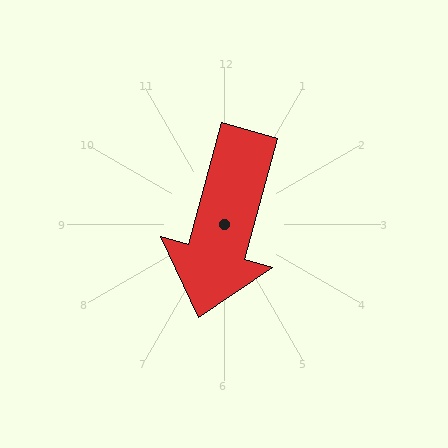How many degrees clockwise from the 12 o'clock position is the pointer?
Approximately 195 degrees.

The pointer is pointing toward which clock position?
Roughly 7 o'clock.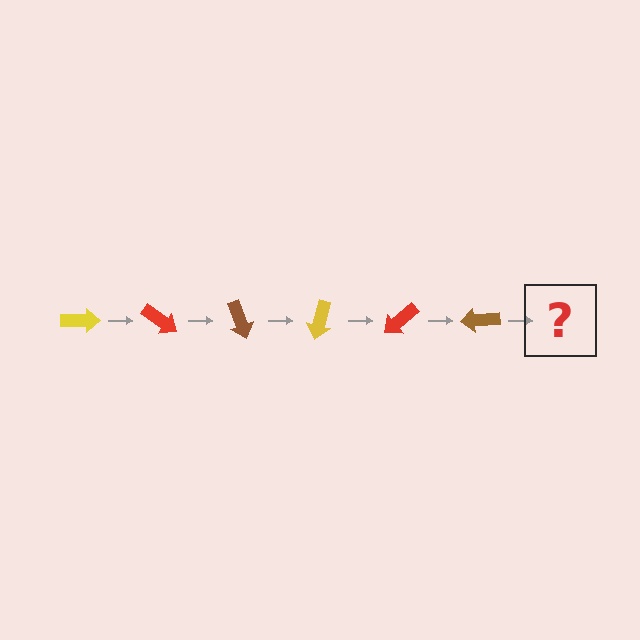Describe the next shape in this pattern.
It should be a yellow arrow, rotated 210 degrees from the start.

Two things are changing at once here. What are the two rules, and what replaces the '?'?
The two rules are that it rotates 35 degrees each step and the color cycles through yellow, red, and brown. The '?' should be a yellow arrow, rotated 210 degrees from the start.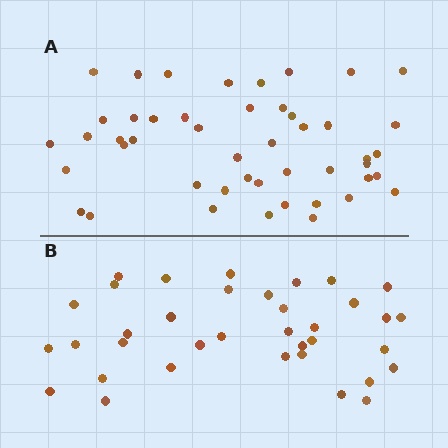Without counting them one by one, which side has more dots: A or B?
Region A (the top region) has more dots.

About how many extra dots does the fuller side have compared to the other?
Region A has roughly 12 or so more dots than region B.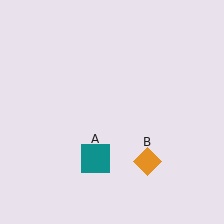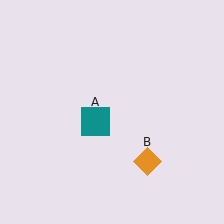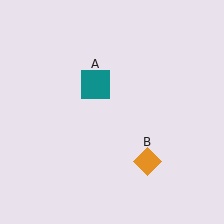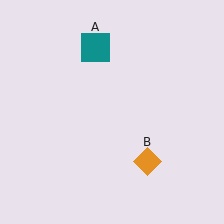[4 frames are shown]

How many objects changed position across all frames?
1 object changed position: teal square (object A).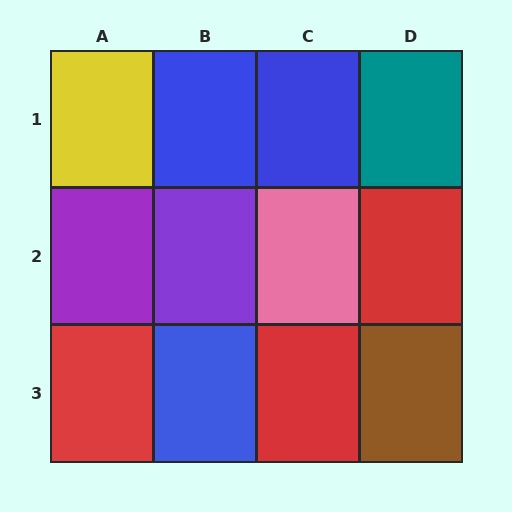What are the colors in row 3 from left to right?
Red, blue, red, brown.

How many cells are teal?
1 cell is teal.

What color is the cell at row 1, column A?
Yellow.